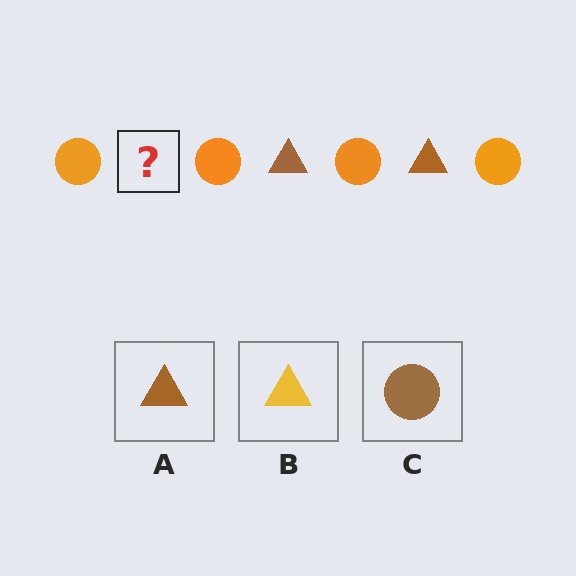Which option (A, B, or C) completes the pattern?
A.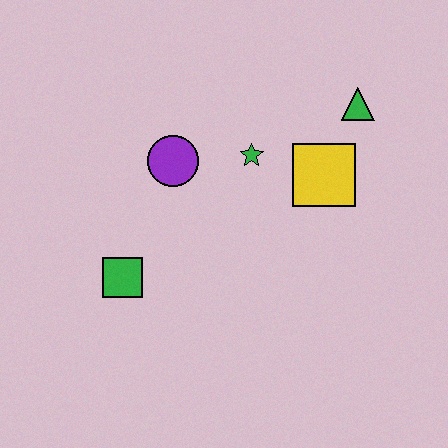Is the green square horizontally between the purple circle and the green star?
No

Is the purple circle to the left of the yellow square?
Yes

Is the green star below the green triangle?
Yes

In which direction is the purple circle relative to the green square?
The purple circle is above the green square.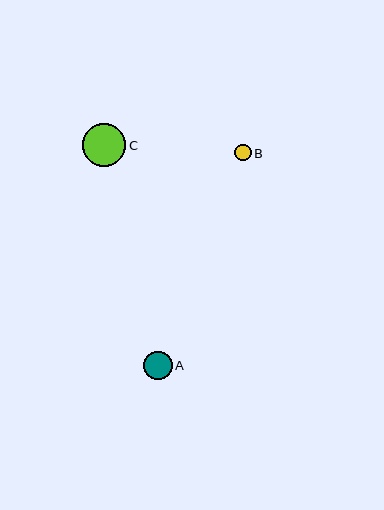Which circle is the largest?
Circle C is the largest with a size of approximately 43 pixels.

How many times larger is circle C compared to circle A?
Circle C is approximately 1.5 times the size of circle A.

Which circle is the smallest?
Circle B is the smallest with a size of approximately 17 pixels.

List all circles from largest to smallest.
From largest to smallest: C, A, B.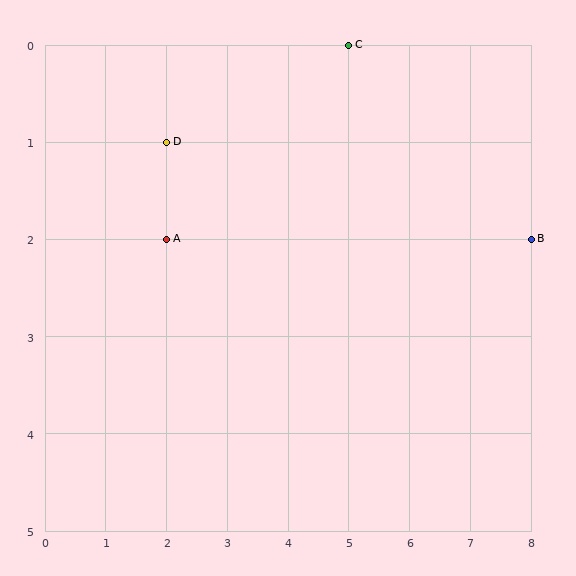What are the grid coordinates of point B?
Point B is at grid coordinates (8, 2).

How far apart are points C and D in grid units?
Points C and D are 3 columns and 1 row apart (about 3.2 grid units diagonally).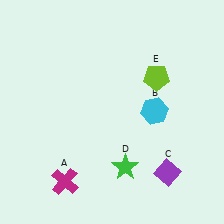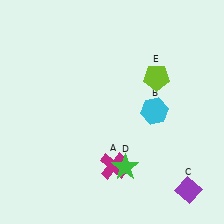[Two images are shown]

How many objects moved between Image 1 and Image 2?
2 objects moved between the two images.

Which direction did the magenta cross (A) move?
The magenta cross (A) moved right.